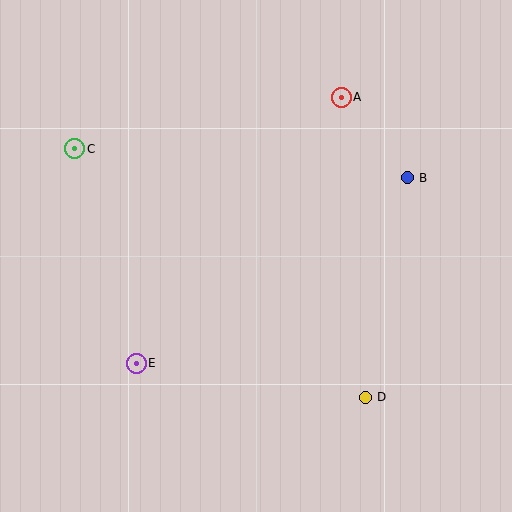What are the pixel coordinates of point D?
Point D is at (365, 397).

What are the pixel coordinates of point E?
Point E is at (136, 363).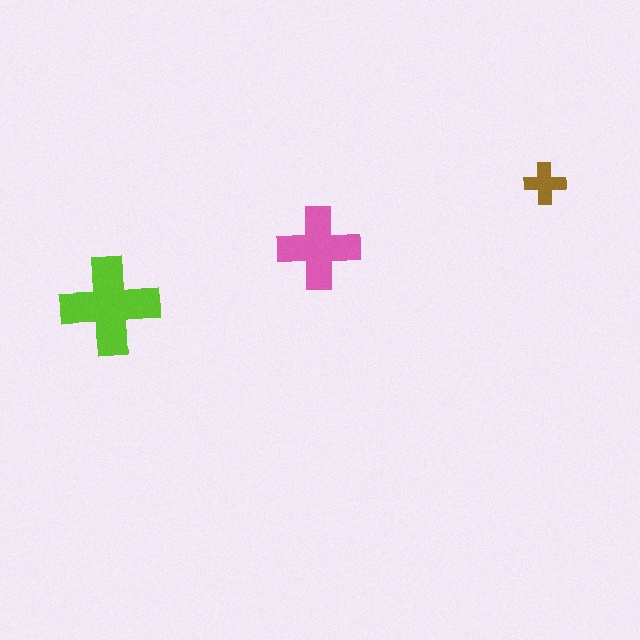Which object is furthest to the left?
The lime cross is leftmost.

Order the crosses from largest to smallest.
the lime one, the pink one, the brown one.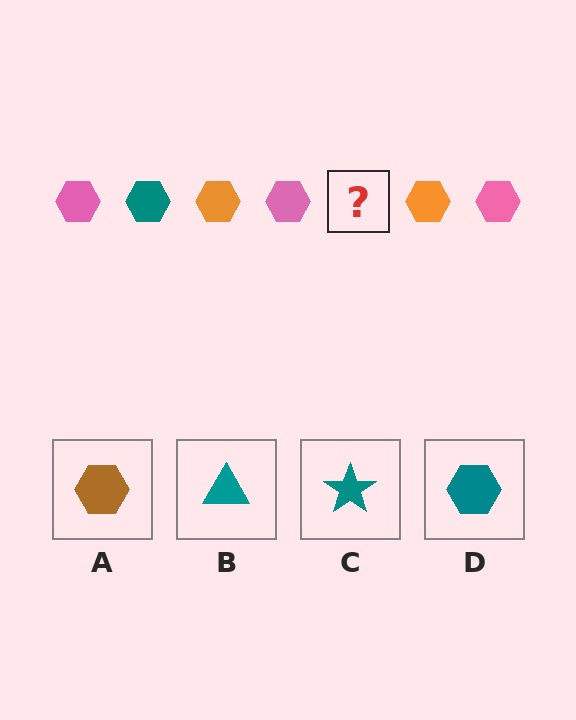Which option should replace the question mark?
Option D.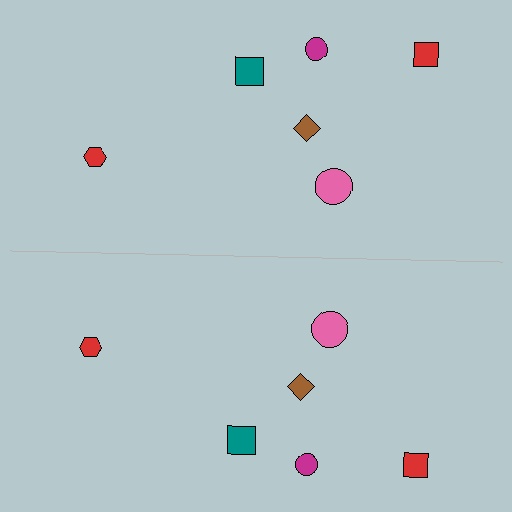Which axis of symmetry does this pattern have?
The pattern has a horizontal axis of symmetry running through the center of the image.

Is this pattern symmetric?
Yes, this pattern has bilateral (reflection) symmetry.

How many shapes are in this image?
There are 12 shapes in this image.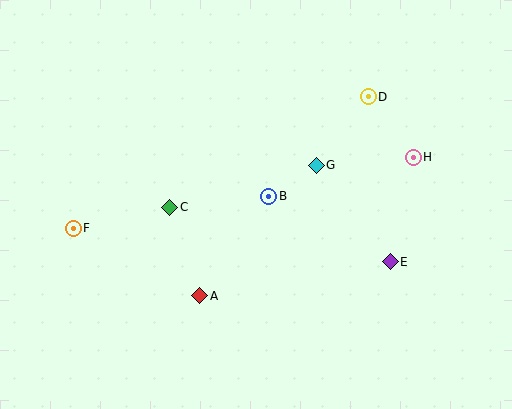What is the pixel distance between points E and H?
The distance between E and H is 107 pixels.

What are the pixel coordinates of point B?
Point B is at (269, 196).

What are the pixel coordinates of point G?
Point G is at (316, 165).